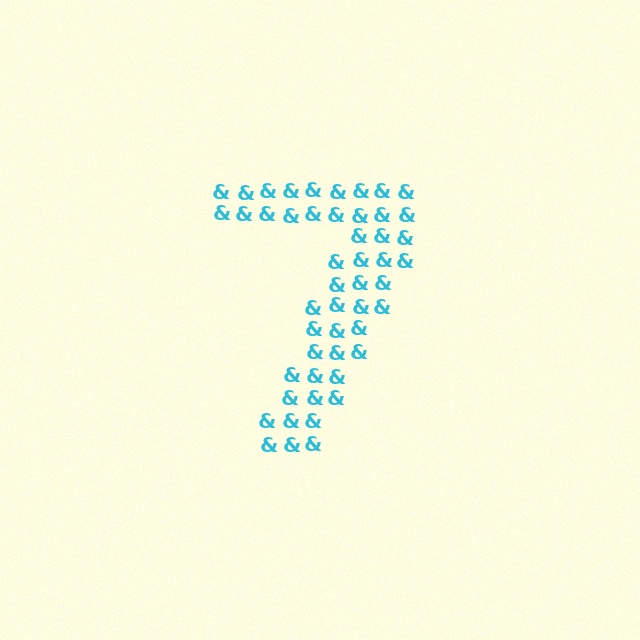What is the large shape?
The large shape is the digit 7.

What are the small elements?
The small elements are ampersands.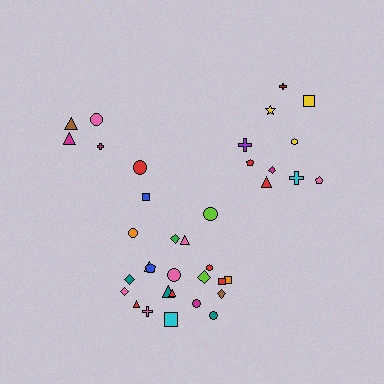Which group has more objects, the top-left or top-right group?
The top-right group.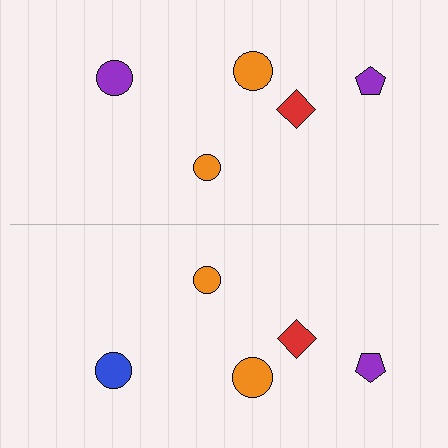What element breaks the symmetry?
The blue circle on the bottom side breaks the symmetry — its mirror counterpart is purple.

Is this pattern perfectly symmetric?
No, the pattern is not perfectly symmetric. The blue circle on the bottom side breaks the symmetry — its mirror counterpart is purple.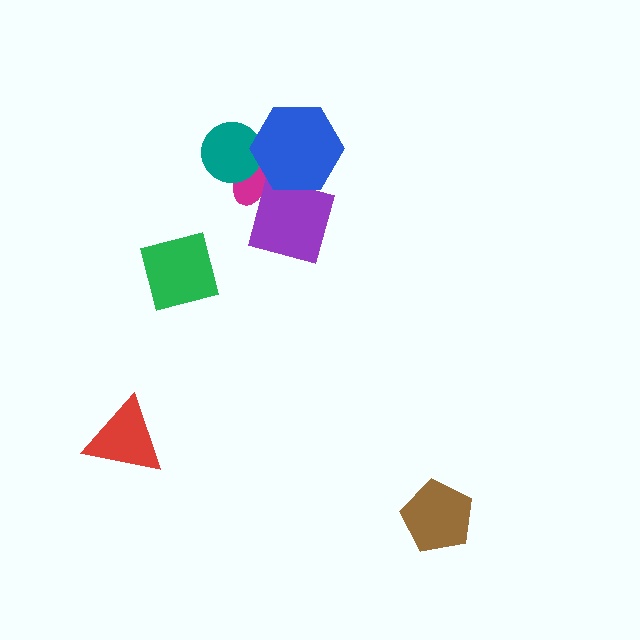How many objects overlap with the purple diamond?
2 objects overlap with the purple diamond.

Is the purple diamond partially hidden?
Yes, it is partially covered by another shape.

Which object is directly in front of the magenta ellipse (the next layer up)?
The teal circle is directly in front of the magenta ellipse.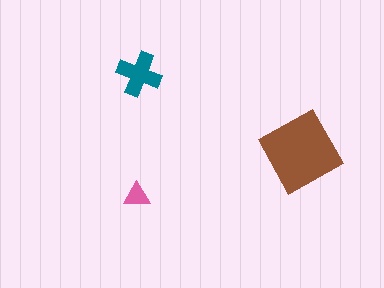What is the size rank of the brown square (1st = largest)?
1st.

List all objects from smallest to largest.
The pink triangle, the teal cross, the brown square.